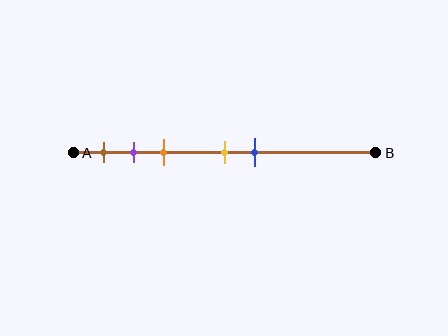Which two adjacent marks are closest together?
The purple and orange marks are the closest adjacent pair.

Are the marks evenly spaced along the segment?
No, the marks are not evenly spaced.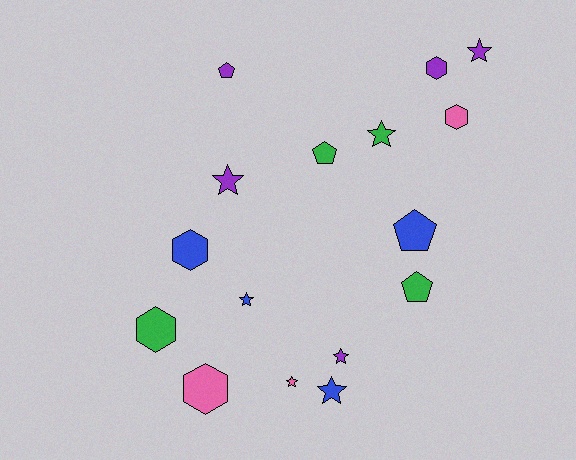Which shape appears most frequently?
Star, with 7 objects.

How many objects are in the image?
There are 16 objects.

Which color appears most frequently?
Purple, with 5 objects.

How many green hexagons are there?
There is 1 green hexagon.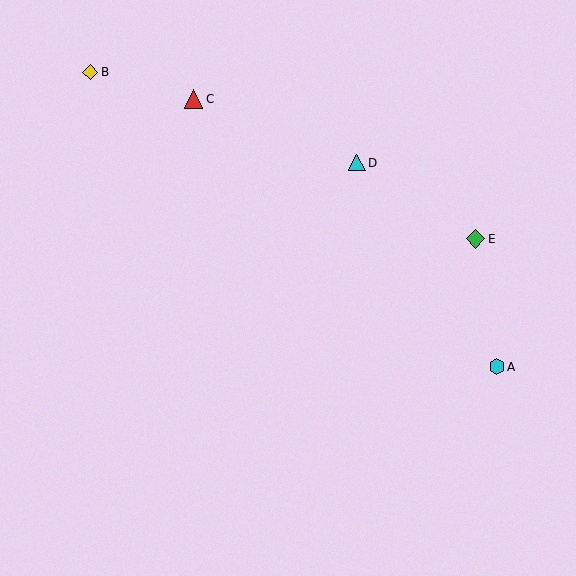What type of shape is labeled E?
Shape E is a green diamond.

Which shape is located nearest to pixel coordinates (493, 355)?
The cyan hexagon (labeled A) at (497, 367) is nearest to that location.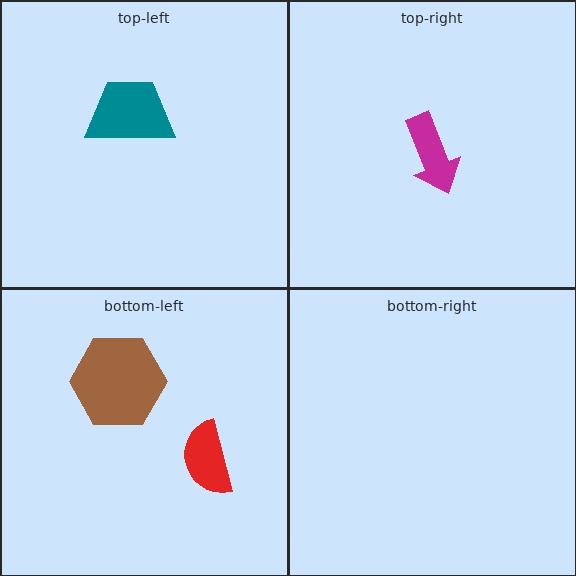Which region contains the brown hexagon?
The bottom-left region.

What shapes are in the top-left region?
The teal trapezoid.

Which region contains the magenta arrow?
The top-right region.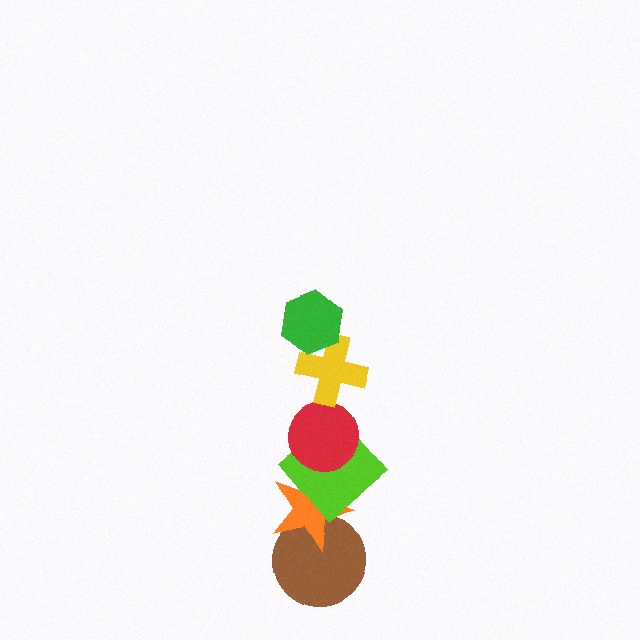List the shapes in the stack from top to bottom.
From top to bottom: the green hexagon, the yellow cross, the red circle, the lime diamond, the orange star, the brown circle.